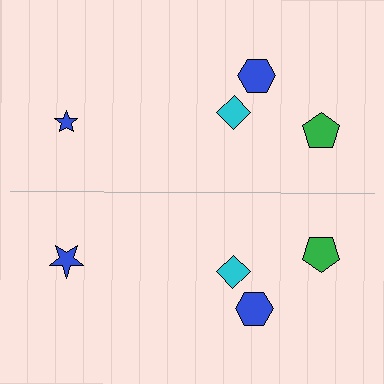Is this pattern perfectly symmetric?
No, the pattern is not perfectly symmetric. The blue star on the bottom side has a different size than its mirror counterpart.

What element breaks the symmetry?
The blue star on the bottom side has a different size than its mirror counterpart.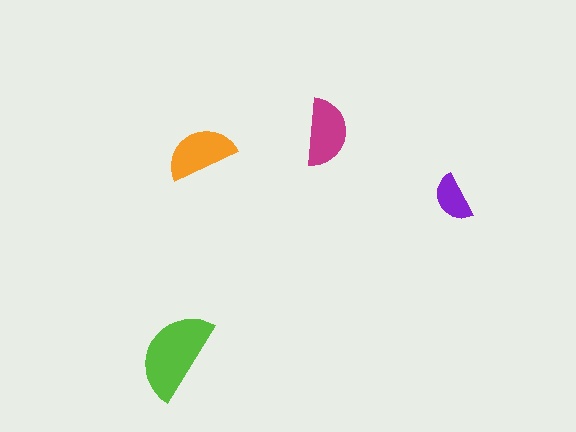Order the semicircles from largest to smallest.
the lime one, the orange one, the magenta one, the purple one.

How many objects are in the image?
There are 4 objects in the image.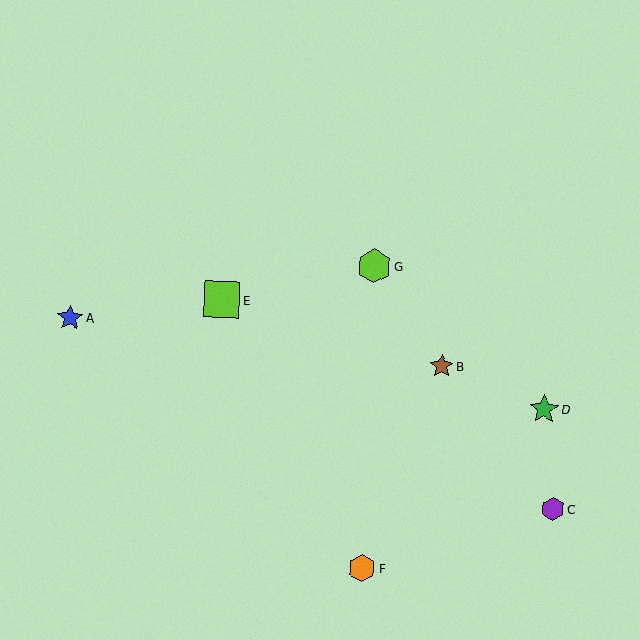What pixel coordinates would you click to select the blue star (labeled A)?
Click at (70, 318) to select the blue star A.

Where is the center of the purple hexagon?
The center of the purple hexagon is at (553, 509).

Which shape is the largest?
The lime square (labeled E) is the largest.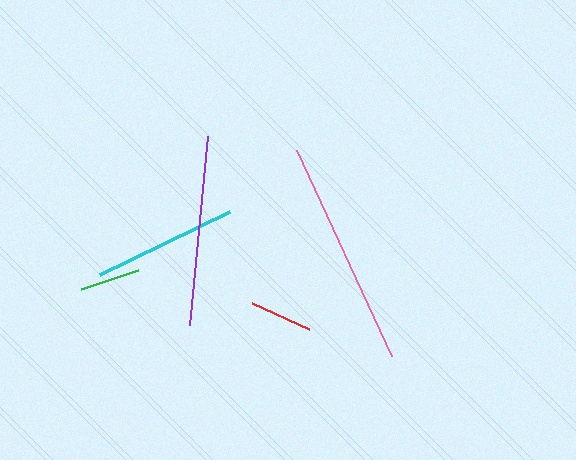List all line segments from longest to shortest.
From longest to shortest: pink, purple, cyan, red, green.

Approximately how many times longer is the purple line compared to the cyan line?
The purple line is approximately 1.3 times the length of the cyan line.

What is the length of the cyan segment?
The cyan segment is approximately 144 pixels long.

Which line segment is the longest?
The pink line is the longest at approximately 227 pixels.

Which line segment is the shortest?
The green line is the shortest at approximately 60 pixels.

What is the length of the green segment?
The green segment is approximately 60 pixels long.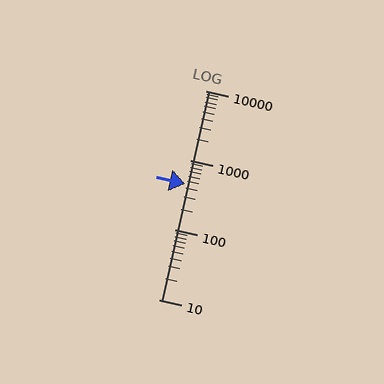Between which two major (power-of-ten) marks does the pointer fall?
The pointer is between 100 and 1000.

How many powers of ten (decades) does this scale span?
The scale spans 3 decades, from 10 to 10000.